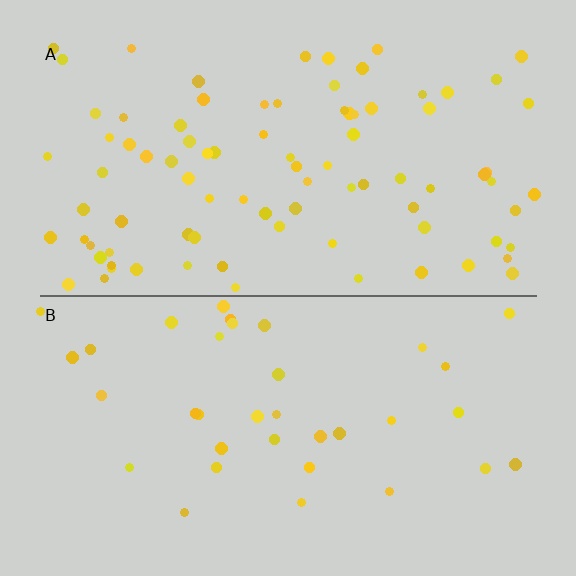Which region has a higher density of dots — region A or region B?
A (the top).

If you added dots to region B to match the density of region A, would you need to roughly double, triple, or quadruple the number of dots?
Approximately double.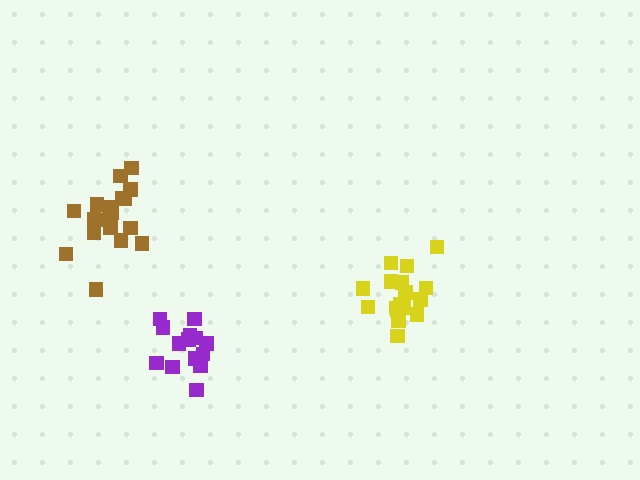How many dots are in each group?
Group 1: 17 dots, Group 2: 18 dots, Group 3: 15 dots (50 total).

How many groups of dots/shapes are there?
There are 3 groups.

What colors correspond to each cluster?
The clusters are colored: yellow, brown, purple.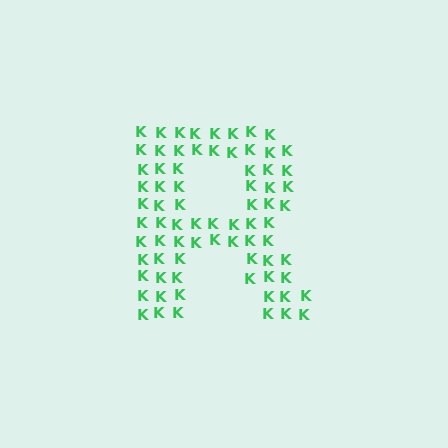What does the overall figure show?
The overall figure shows the letter R.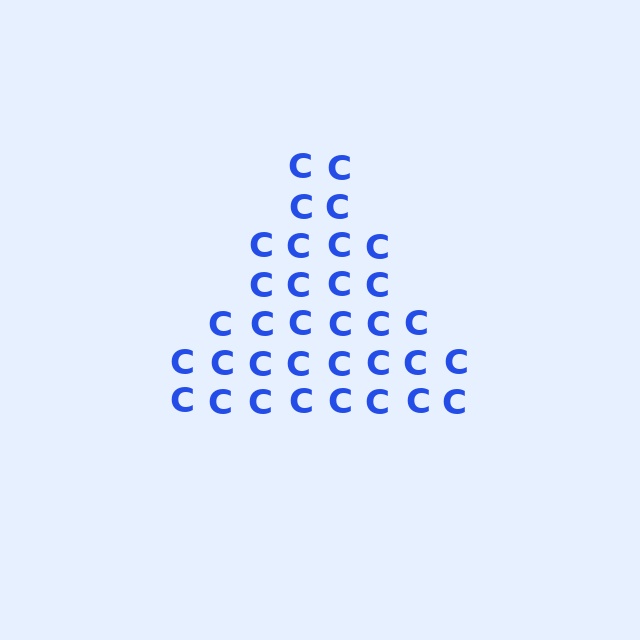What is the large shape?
The large shape is a triangle.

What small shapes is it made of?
It is made of small letter C's.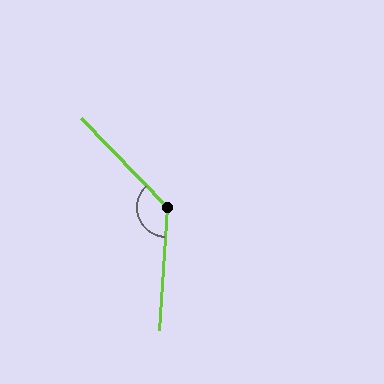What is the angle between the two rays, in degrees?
Approximately 132 degrees.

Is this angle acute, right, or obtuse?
It is obtuse.